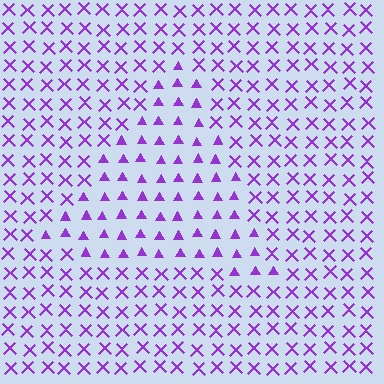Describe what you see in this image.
The image is filled with small purple elements arranged in a uniform grid. A triangle-shaped region contains triangles, while the surrounding area contains X marks. The boundary is defined purely by the change in element shape.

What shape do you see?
I see a triangle.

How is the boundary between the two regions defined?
The boundary is defined by a change in element shape: triangles inside vs. X marks outside. All elements share the same color and spacing.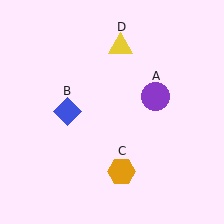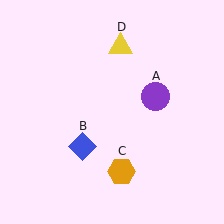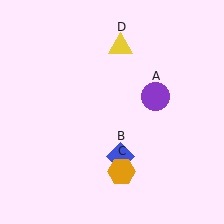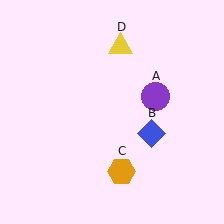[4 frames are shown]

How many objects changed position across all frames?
1 object changed position: blue diamond (object B).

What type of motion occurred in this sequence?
The blue diamond (object B) rotated counterclockwise around the center of the scene.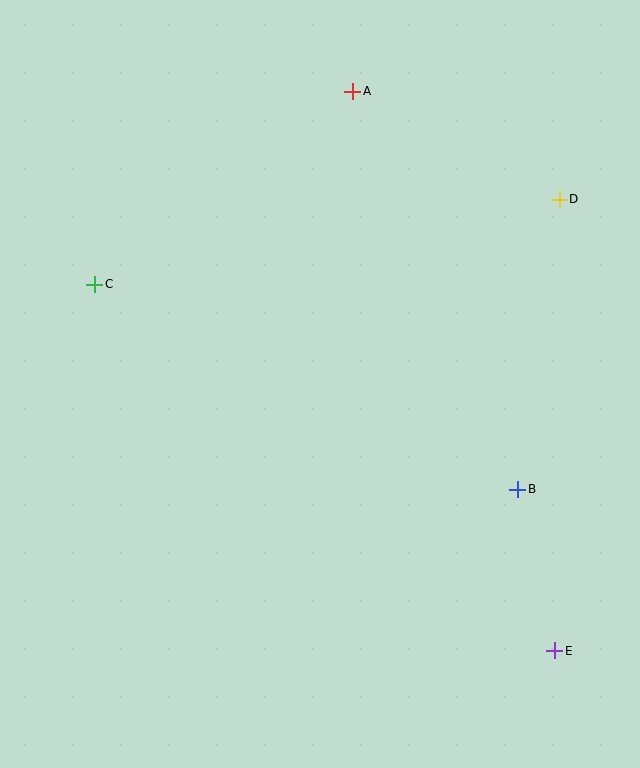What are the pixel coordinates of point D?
Point D is at (559, 199).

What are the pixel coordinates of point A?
Point A is at (353, 91).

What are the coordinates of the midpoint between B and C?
The midpoint between B and C is at (306, 387).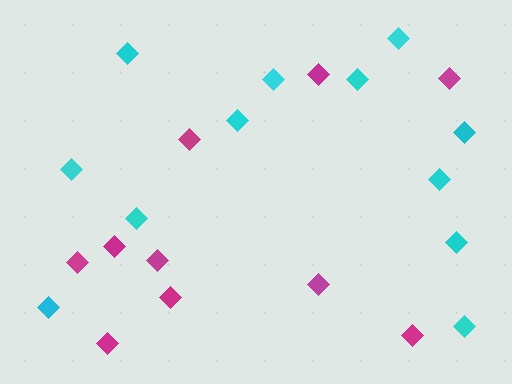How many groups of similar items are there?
There are 2 groups: one group of magenta diamonds (10) and one group of cyan diamonds (12).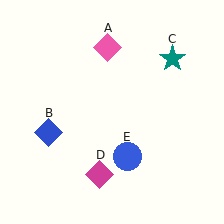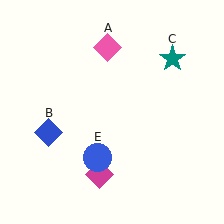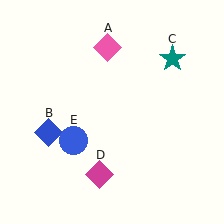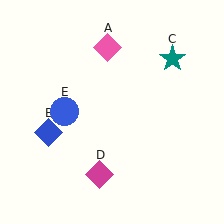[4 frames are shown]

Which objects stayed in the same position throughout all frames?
Pink diamond (object A) and blue diamond (object B) and teal star (object C) and magenta diamond (object D) remained stationary.